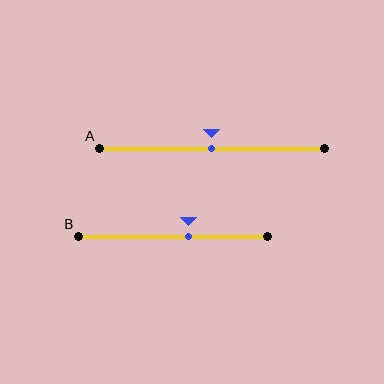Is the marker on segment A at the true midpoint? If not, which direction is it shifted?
Yes, the marker on segment A is at the true midpoint.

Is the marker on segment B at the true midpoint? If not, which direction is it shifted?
No, the marker on segment B is shifted to the right by about 8% of the segment length.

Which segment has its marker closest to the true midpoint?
Segment A has its marker closest to the true midpoint.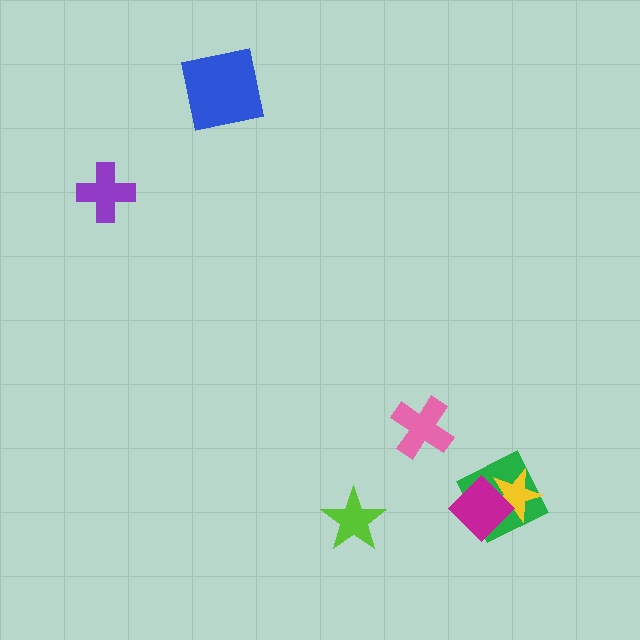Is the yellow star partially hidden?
Yes, it is partially covered by another shape.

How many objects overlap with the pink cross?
0 objects overlap with the pink cross.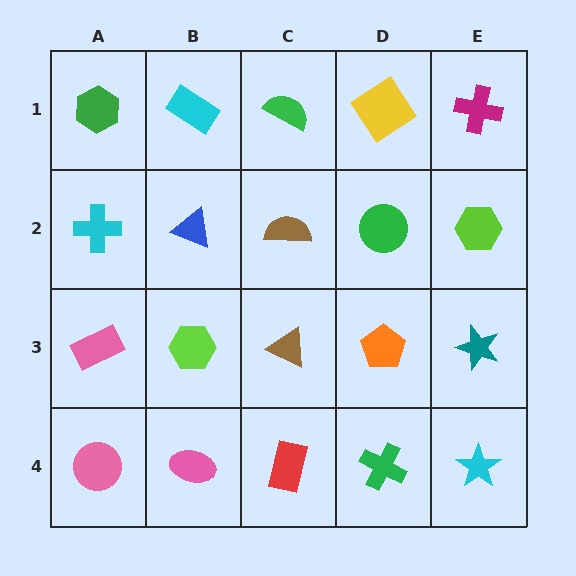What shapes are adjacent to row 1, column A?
A cyan cross (row 2, column A), a cyan rectangle (row 1, column B).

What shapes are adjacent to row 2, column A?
A green hexagon (row 1, column A), a pink rectangle (row 3, column A), a blue triangle (row 2, column B).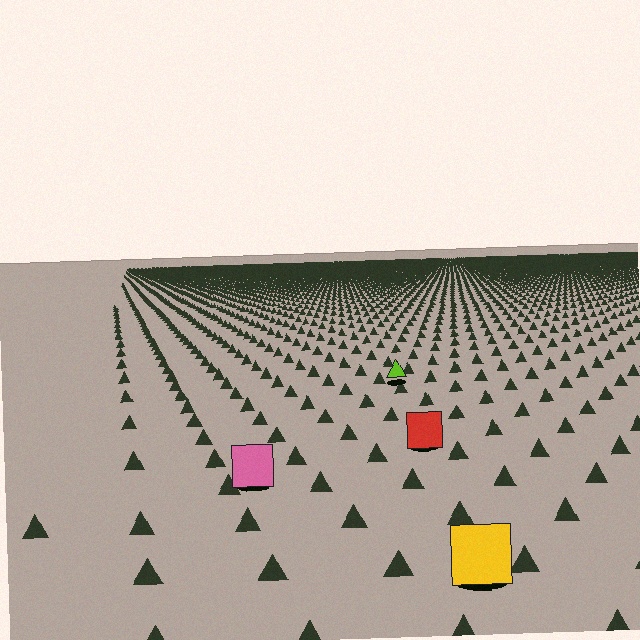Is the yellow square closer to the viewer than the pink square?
Yes. The yellow square is closer — you can tell from the texture gradient: the ground texture is coarser near it.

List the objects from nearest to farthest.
From nearest to farthest: the yellow square, the pink square, the red square, the lime triangle.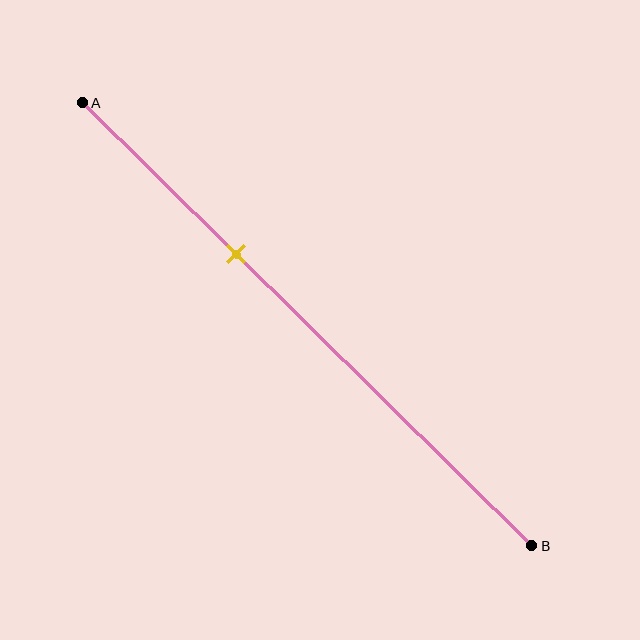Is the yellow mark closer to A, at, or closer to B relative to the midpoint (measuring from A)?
The yellow mark is closer to point A than the midpoint of segment AB.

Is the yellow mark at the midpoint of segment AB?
No, the mark is at about 35% from A, not at the 50% midpoint.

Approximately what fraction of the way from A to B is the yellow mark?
The yellow mark is approximately 35% of the way from A to B.